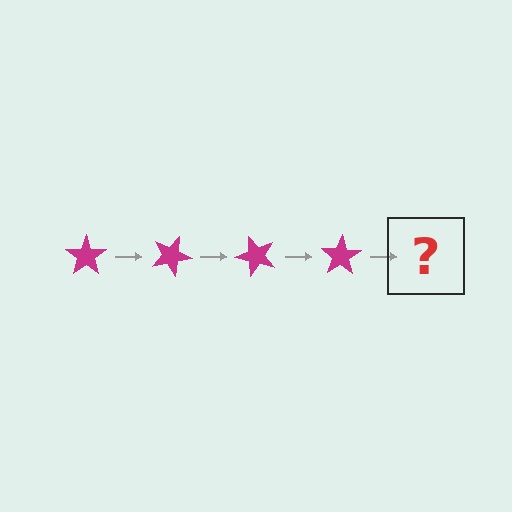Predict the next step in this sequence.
The next step is a magenta star rotated 100 degrees.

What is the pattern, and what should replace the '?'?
The pattern is that the star rotates 25 degrees each step. The '?' should be a magenta star rotated 100 degrees.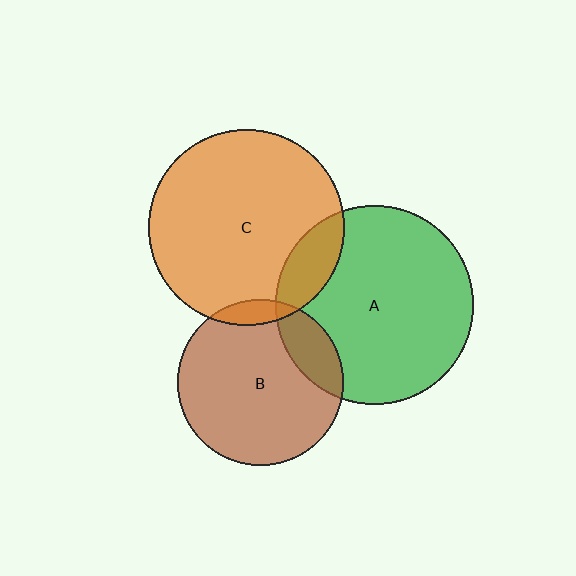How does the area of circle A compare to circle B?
Approximately 1.4 times.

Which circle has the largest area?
Circle A (green).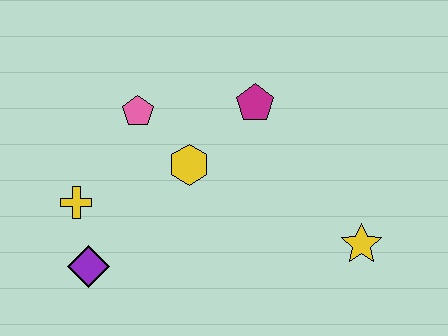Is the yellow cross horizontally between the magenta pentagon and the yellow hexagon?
No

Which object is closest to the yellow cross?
The purple diamond is closest to the yellow cross.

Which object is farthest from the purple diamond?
The yellow star is farthest from the purple diamond.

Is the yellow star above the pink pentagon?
No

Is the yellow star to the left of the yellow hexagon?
No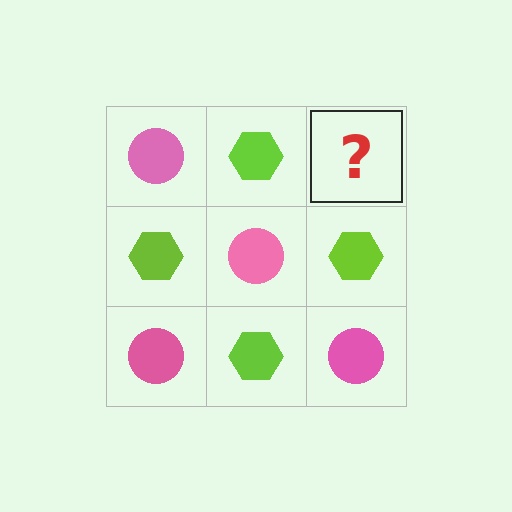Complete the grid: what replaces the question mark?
The question mark should be replaced with a pink circle.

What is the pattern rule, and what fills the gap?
The rule is that it alternates pink circle and lime hexagon in a checkerboard pattern. The gap should be filled with a pink circle.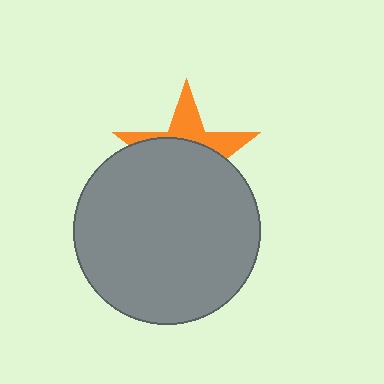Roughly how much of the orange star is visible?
A small part of it is visible (roughly 36%).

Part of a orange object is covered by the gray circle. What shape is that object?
It is a star.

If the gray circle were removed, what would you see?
You would see the complete orange star.